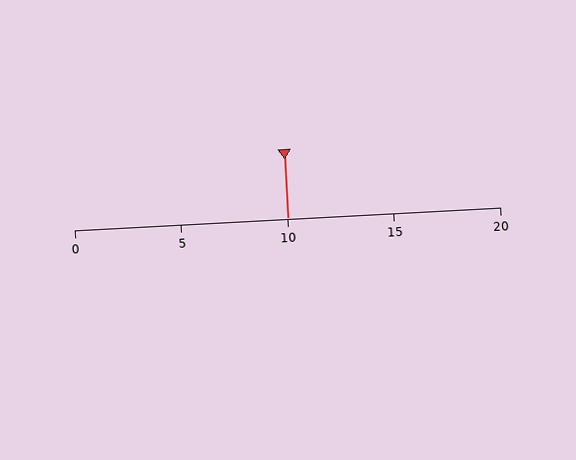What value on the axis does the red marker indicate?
The marker indicates approximately 10.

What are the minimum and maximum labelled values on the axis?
The axis runs from 0 to 20.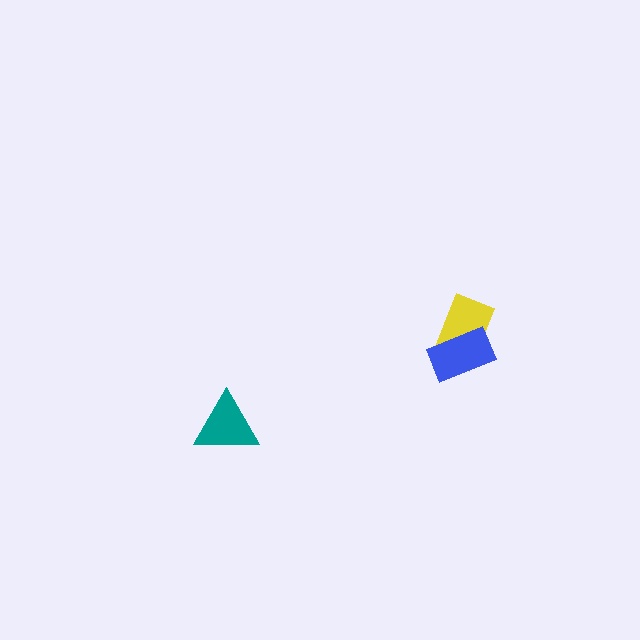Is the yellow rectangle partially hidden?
Yes, it is partially covered by another shape.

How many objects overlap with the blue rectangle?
1 object overlaps with the blue rectangle.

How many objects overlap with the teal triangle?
0 objects overlap with the teal triangle.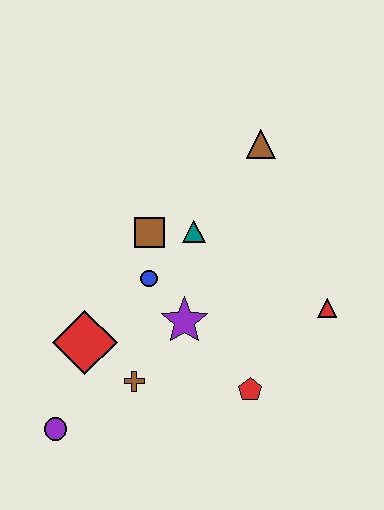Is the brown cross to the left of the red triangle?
Yes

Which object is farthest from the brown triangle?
The purple circle is farthest from the brown triangle.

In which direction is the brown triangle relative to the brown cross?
The brown triangle is above the brown cross.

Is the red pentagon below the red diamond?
Yes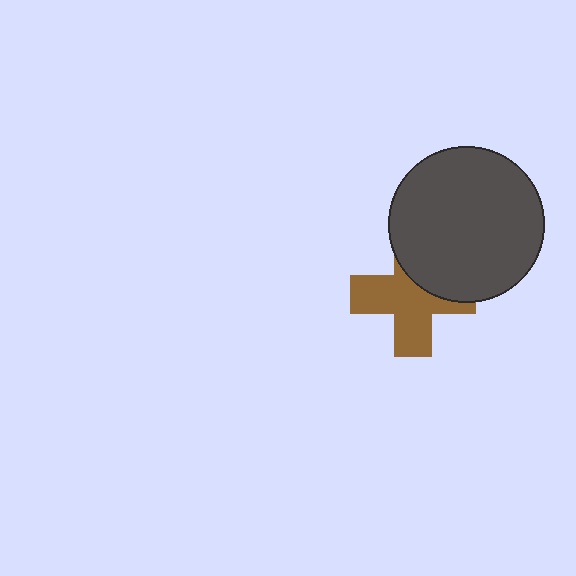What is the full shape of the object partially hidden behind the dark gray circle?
The partially hidden object is a brown cross.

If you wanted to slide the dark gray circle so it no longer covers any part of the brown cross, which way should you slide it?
Slide it up — that is the most direct way to separate the two shapes.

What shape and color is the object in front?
The object in front is a dark gray circle.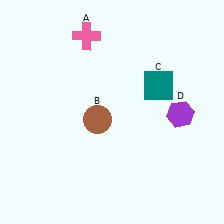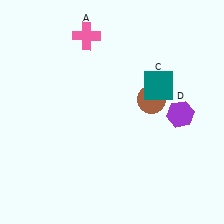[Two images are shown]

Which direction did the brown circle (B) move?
The brown circle (B) moved right.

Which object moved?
The brown circle (B) moved right.